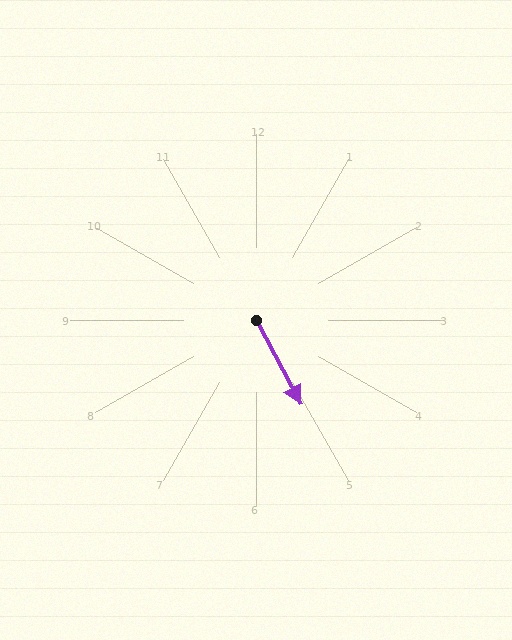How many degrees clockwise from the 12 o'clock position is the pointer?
Approximately 152 degrees.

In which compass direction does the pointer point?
Southeast.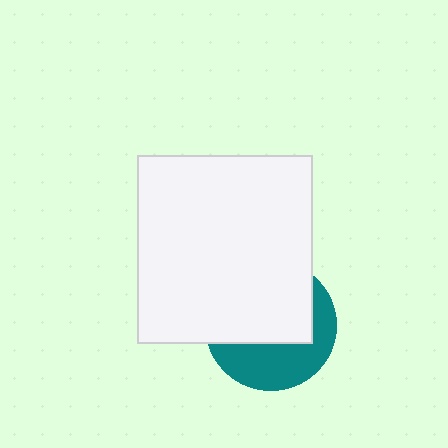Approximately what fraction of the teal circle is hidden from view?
Roughly 58% of the teal circle is hidden behind the white rectangle.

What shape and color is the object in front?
The object in front is a white rectangle.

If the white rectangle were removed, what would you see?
You would see the complete teal circle.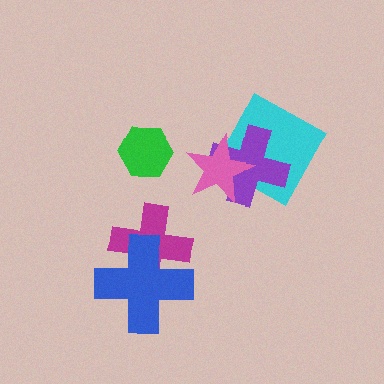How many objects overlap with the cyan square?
2 objects overlap with the cyan square.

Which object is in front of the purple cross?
The pink star is in front of the purple cross.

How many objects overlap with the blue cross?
1 object overlaps with the blue cross.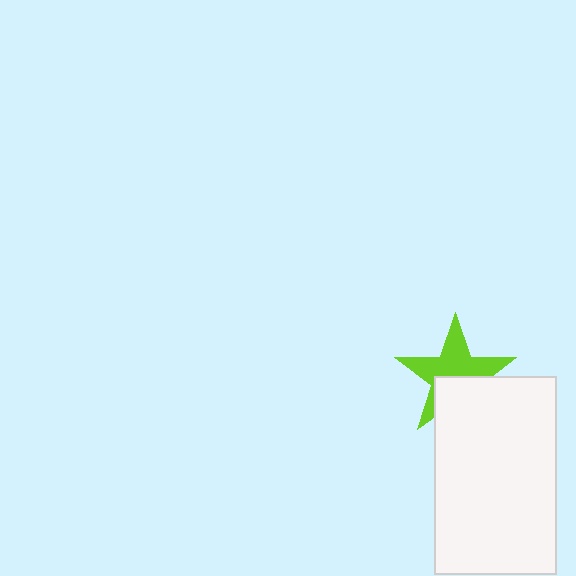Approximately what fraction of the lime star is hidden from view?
Roughly 40% of the lime star is hidden behind the white rectangle.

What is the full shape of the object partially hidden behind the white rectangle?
The partially hidden object is a lime star.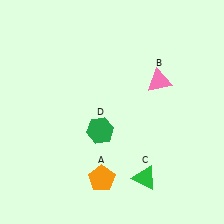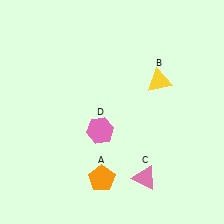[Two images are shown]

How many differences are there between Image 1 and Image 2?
There are 3 differences between the two images.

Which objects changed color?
B changed from pink to yellow. C changed from green to pink. D changed from green to pink.